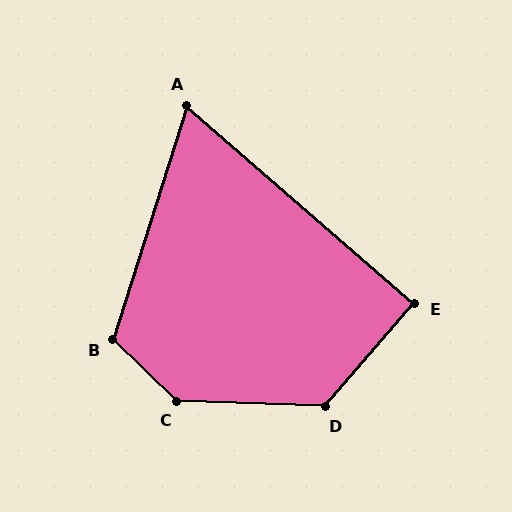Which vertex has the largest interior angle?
C, at approximately 138 degrees.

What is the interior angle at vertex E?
Approximately 90 degrees (approximately right).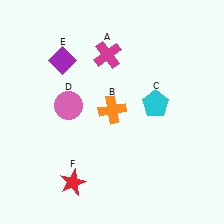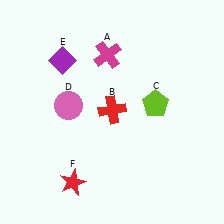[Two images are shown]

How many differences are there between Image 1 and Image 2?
There are 2 differences between the two images.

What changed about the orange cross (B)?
In Image 1, B is orange. In Image 2, it changed to red.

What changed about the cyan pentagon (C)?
In Image 1, C is cyan. In Image 2, it changed to lime.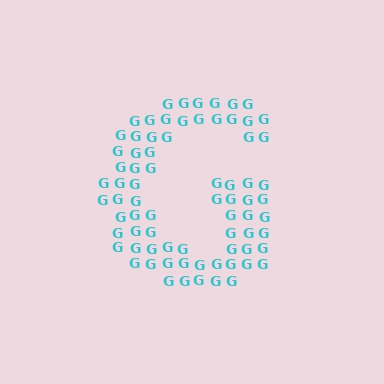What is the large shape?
The large shape is the letter G.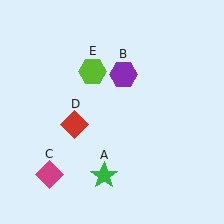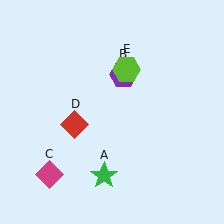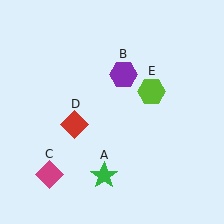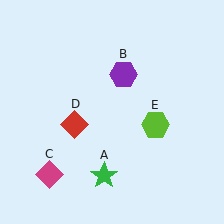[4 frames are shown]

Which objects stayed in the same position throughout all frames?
Green star (object A) and purple hexagon (object B) and magenta diamond (object C) and red diamond (object D) remained stationary.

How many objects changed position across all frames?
1 object changed position: lime hexagon (object E).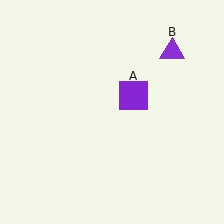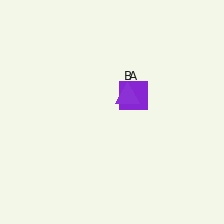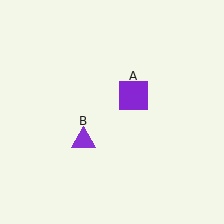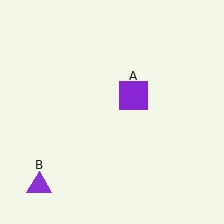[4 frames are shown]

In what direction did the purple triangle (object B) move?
The purple triangle (object B) moved down and to the left.